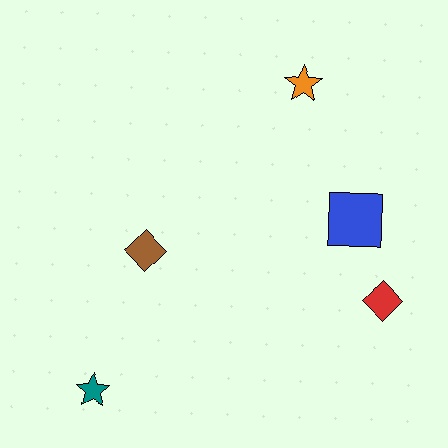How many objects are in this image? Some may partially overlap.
There are 5 objects.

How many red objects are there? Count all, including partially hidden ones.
There is 1 red object.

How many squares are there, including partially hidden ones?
There is 1 square.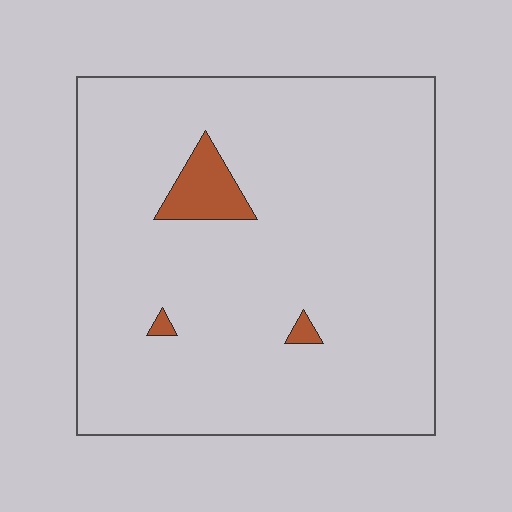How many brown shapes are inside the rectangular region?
3.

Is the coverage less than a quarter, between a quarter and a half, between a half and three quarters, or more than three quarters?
Less than a quarter.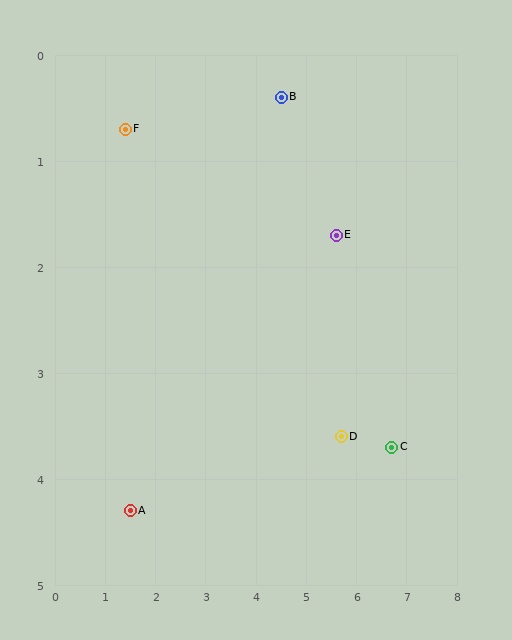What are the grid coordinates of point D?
Point D is at approximately (5.7, 3.6).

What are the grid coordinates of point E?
Point E is at approximately (5.6, 1.7).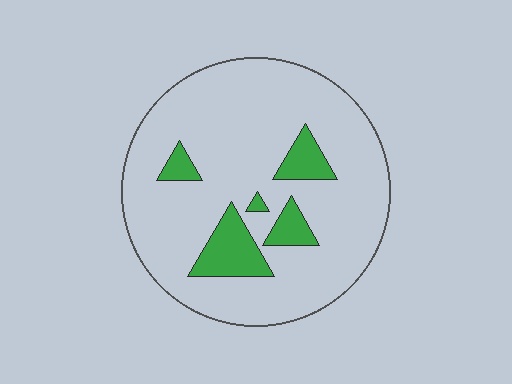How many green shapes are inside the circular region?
5.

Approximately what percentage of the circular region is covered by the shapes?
Approximately 15%.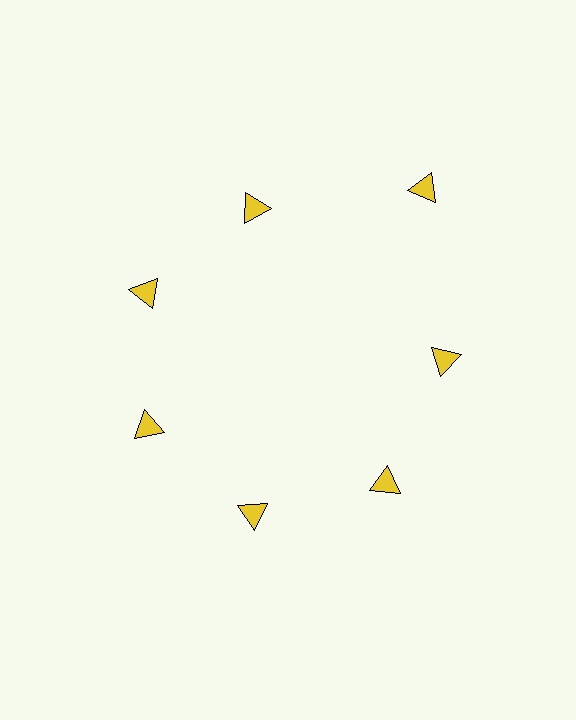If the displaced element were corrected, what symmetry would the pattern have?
It would have 7-fold rotational symmetry — the pattern would map onto itself every 51 degrees.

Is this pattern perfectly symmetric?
No. The 7 yellow triangles are arranged in a ring, but one element near the 1 o'clock position is pushed outward from the center, breaking the 7-fold rotational symmetry.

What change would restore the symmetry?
The symmetry would be restored by moving it inward, back onto the ring so that all 7 triangles sit at equal angles and equal distance from the center.